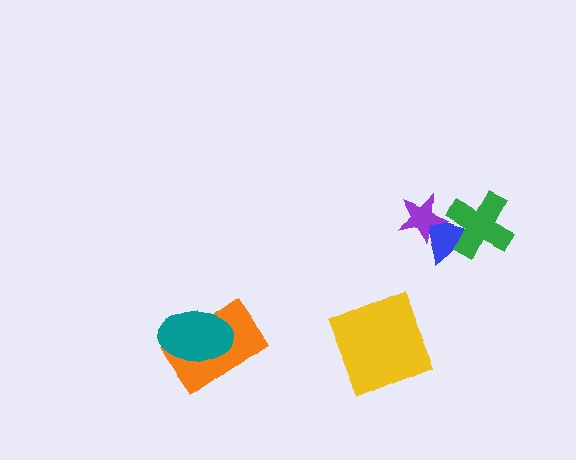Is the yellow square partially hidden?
No, no other shape covers it.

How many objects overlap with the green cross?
1 object overlaps with the green cross.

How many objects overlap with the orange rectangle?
1 object overlaps with the orange rectangle.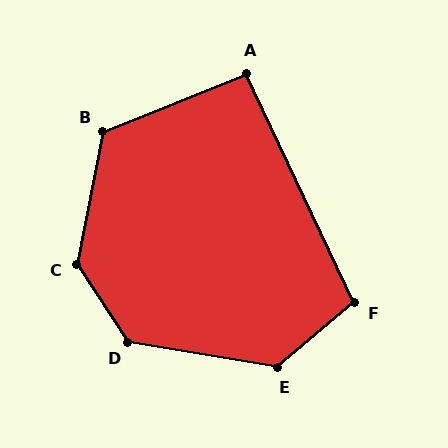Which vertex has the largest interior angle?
C, at approximately 136 degrees.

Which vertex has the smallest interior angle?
A, at approximately 93 degrees.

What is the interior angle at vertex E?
Approximately 131 degrees (obtuse).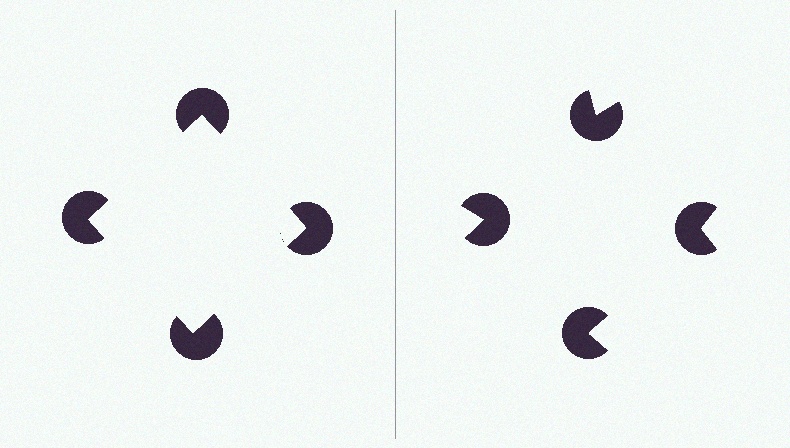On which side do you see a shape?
An illusory square appears on the left side. On the right side the wedge cuts are rotated, so no coherent shape forms.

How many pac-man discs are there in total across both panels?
8 — 4 on each side.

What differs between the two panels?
The pac-man discs are positioned identically on both sides; only the wedge orientations differ. On the left they align to a square; on the right they are misaligned.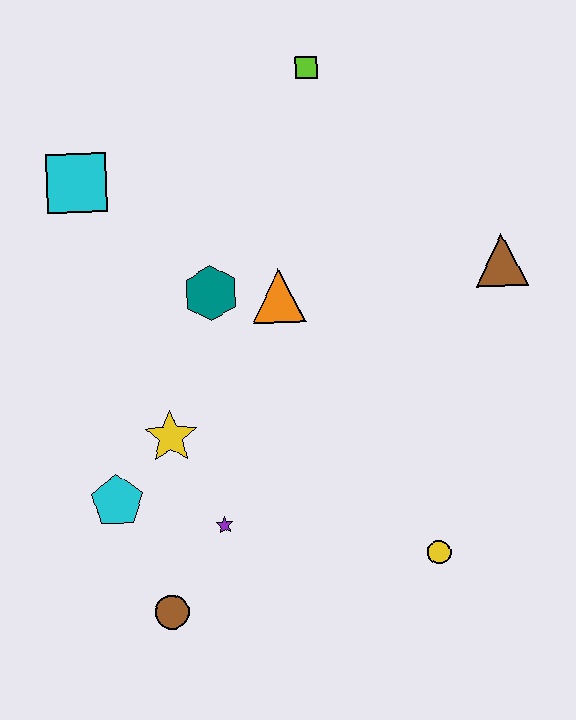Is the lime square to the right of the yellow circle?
No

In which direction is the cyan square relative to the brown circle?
The cyan square is above the brown circle.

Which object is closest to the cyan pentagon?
The yellow star is closest to the cyan pentagon.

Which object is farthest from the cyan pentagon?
The lime square is farthest from the cyan pentagon.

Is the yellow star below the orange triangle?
Yes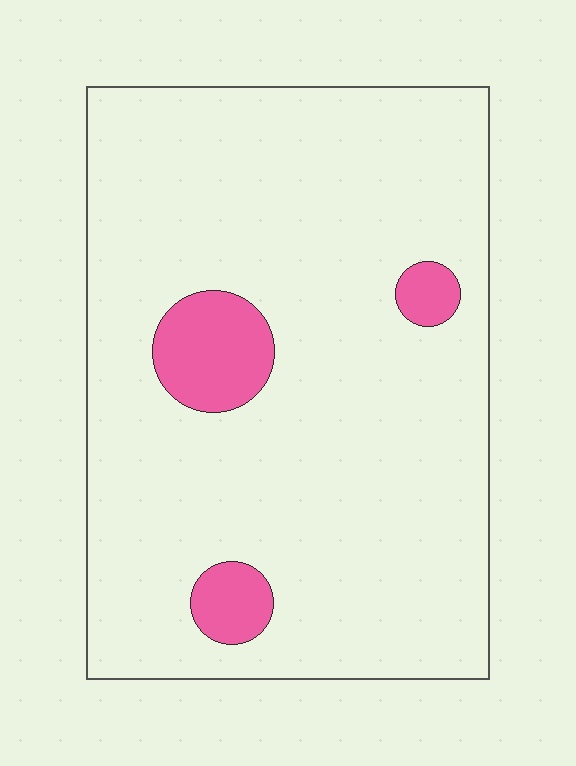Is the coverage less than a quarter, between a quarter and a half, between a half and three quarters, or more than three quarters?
Less than a quarter.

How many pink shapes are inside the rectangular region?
3.